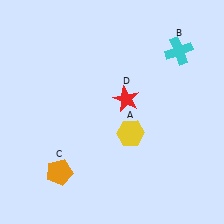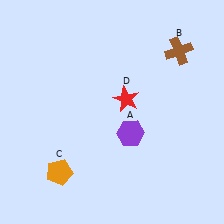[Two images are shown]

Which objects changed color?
A changed from yellow to purple. B changed from cyan to brown.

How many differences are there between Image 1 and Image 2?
There are 2 differences between the two images.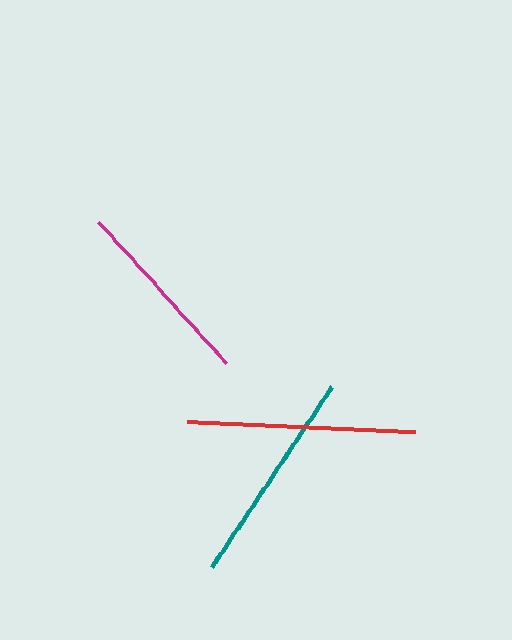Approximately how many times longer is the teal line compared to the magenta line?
The teal line is approximately 1.1 times the length of the magenta line.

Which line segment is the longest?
The red line is the longest at approximately 228 pixels.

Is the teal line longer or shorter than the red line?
The red line is longer than the teal line.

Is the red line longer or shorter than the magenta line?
The red line is longer than the magenta line.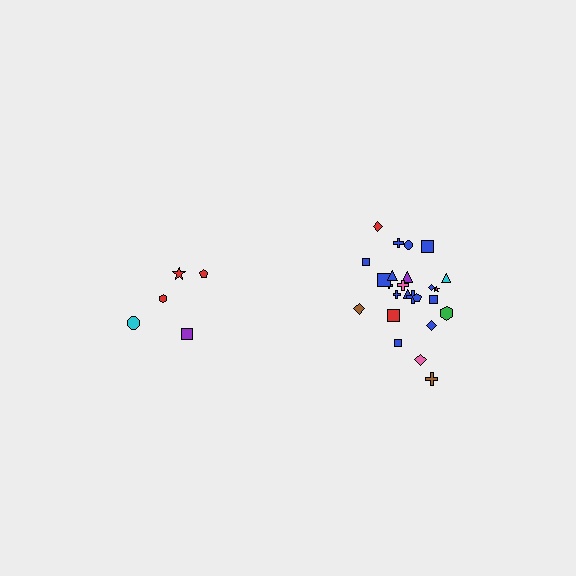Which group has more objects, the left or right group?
The right group.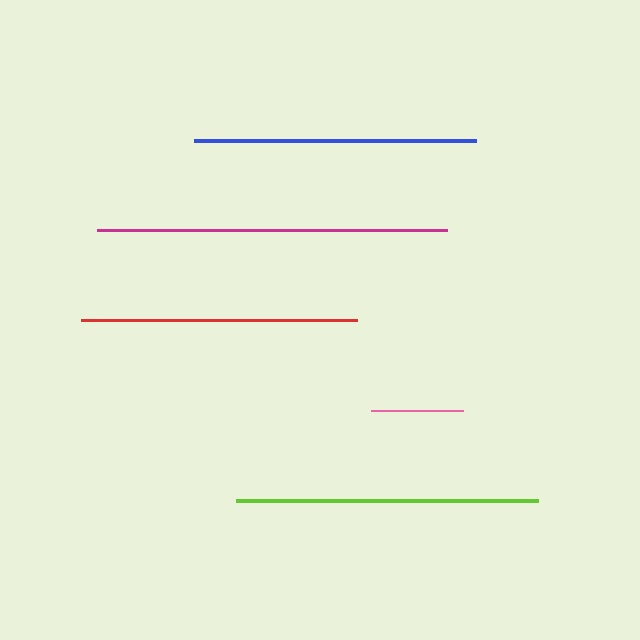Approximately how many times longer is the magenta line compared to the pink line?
The magenta line is approximately 3.8 times the length of the pink line.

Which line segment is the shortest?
The pink line is the shortest at approximately 93 pixels.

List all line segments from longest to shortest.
From longest to shortest: magenta, lime, blue, red, pink.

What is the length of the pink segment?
The pink segment is approximately 93 pixels long.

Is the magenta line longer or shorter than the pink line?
The magenta line is longer than the pink line.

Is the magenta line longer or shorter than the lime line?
The magenta line is longer than the lime line.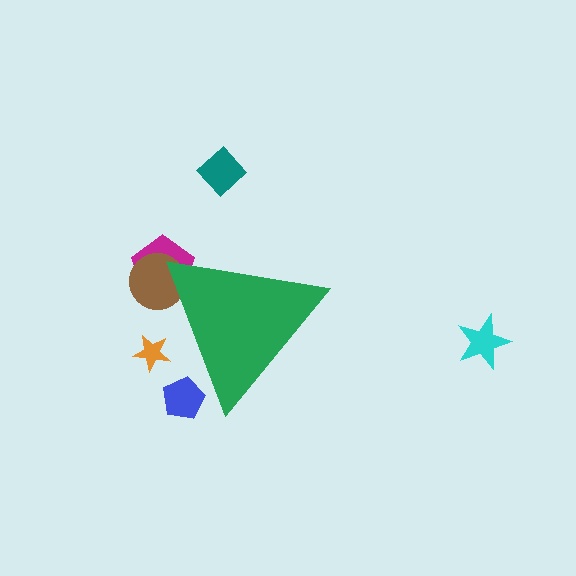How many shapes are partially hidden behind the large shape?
4 shapes are partially hidden.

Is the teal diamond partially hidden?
No, the teal diamond is fully visible.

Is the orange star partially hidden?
Yes, the orange star is partially hidden behind the green triangle.